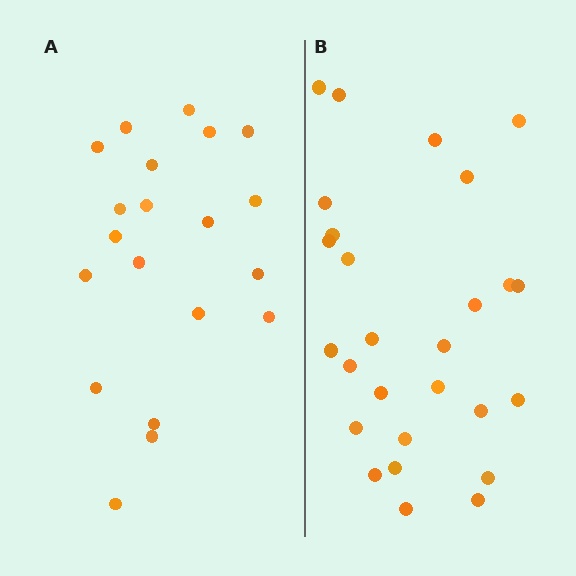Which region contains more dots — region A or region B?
Region B (the right region) has more dots.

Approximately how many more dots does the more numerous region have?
Region B has roughly 8 or so more dots than region A.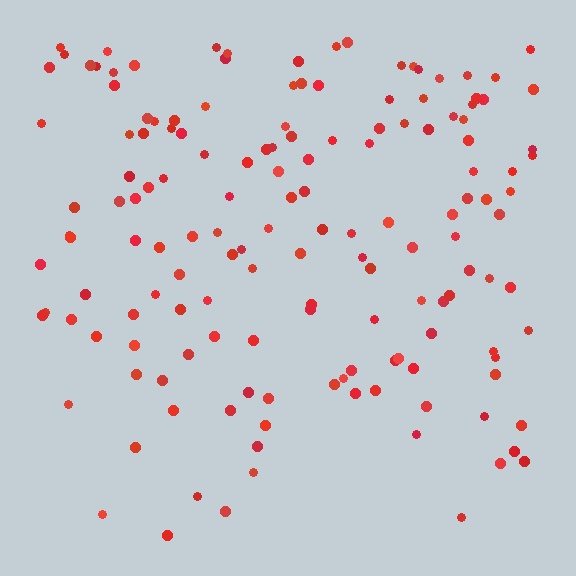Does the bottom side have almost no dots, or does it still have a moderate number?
Still a moderate number, just noticeably fewer than the top.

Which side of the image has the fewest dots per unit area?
The bottom.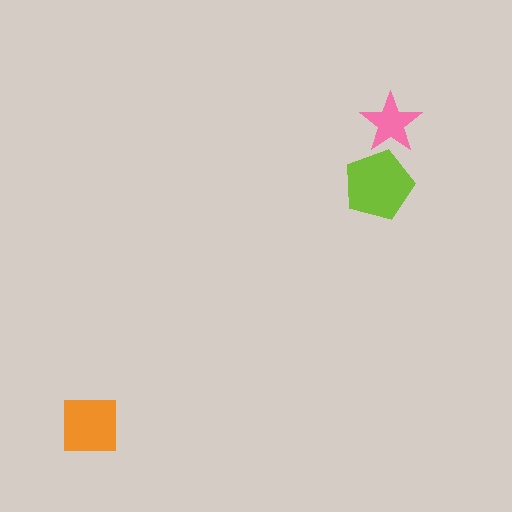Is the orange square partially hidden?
No, no other shape covers it.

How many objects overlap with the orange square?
0 objects overlap with the orange square.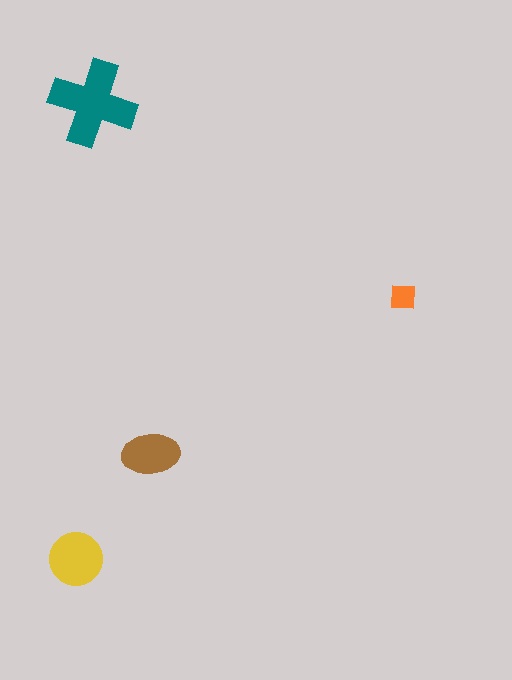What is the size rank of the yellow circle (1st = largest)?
2nd.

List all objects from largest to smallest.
The teal cross, the yellow circle, the brown ellipse, the orange square.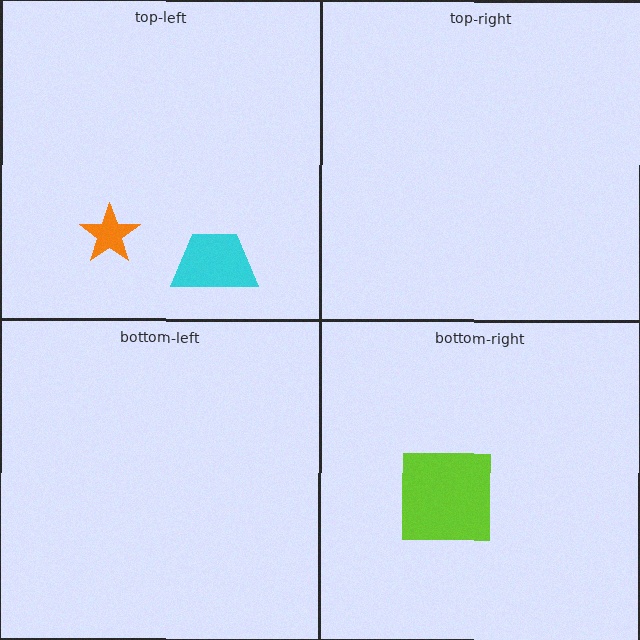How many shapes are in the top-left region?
2.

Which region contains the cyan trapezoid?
The top-left region.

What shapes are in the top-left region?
The cyan trapezoid, the orange star.